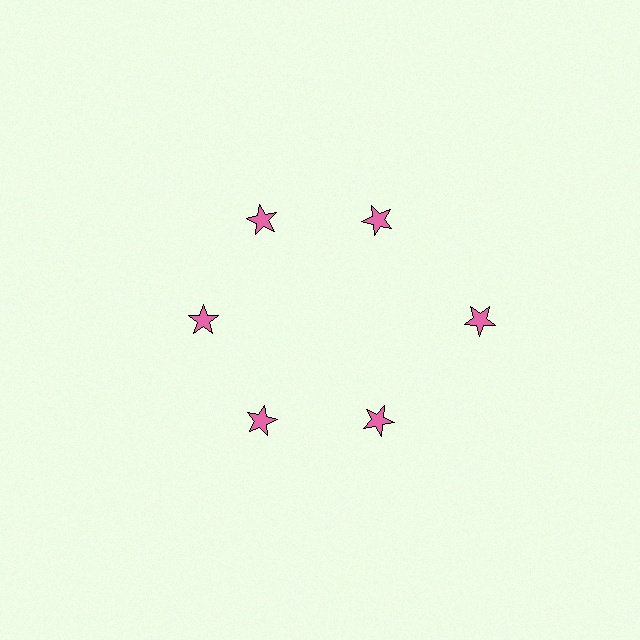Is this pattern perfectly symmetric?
No. The 6 pink stars are arranged in a ring, but one element near the 3 o'clock position is pushed outward from the center, breaking the 6-fold rotational symmetry.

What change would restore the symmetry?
The symmetry would be restored by moving it inward, back onto the ring so that all 6 stars sit at equal angles and equal distance from the center.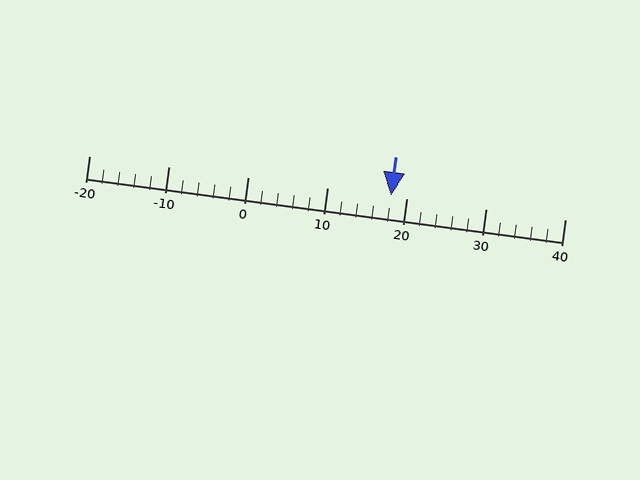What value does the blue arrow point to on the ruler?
The blue arrow points to approximately 18.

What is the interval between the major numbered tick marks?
The major tick marks are spaced 10 units apart.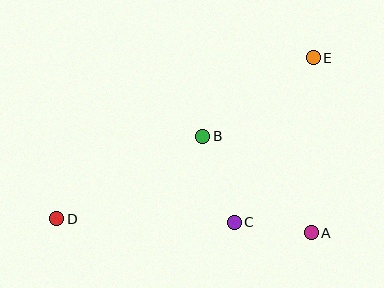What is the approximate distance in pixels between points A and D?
The distance between A and D is approximately 255 pixels.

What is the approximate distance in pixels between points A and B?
The distance between A and B is approximately 145 pixels.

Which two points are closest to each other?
Points A and C are closest to each other.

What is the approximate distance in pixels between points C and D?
The distance between C and D is approximately 178 pixels.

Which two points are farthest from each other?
Points D and E are farthest from each other.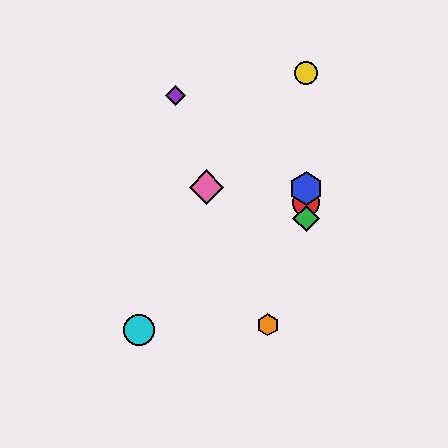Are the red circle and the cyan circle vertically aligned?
No, the red circle is at x≈306 and the cyan circle is at x≈139.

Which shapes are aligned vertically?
The red circle, the blue hexagon, the green diamond, the yellow circle are aligned vertically.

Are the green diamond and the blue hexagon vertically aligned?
Yes, both are at x≈306.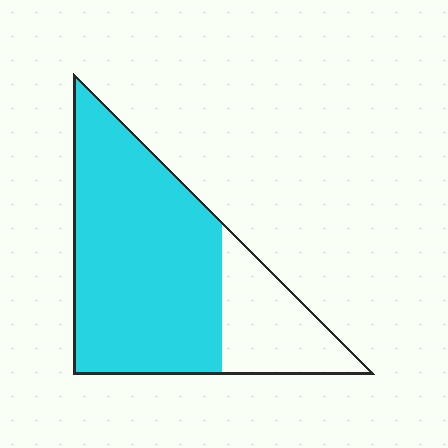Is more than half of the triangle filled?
Yes.